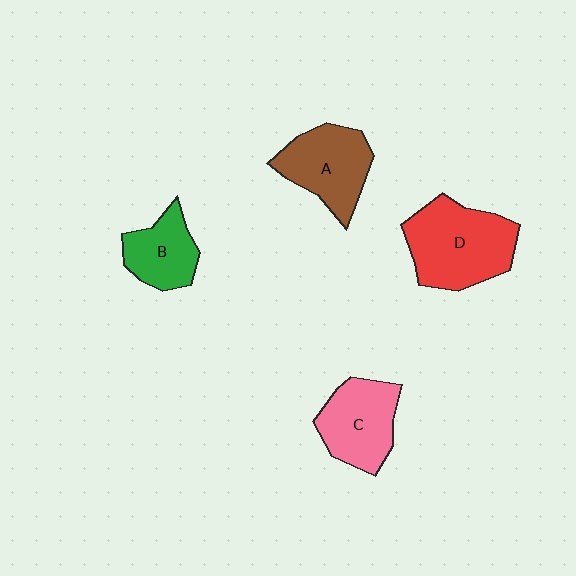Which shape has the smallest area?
Shape B (green).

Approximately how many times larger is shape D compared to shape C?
Approximately 1.3 times.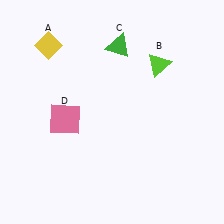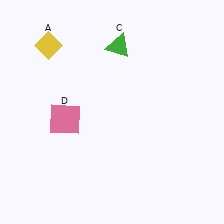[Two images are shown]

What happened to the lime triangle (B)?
The lime triangle (B) was removed in Image 2. It was in the top-right area of Image 1.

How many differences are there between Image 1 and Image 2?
There is 1 difference between the two images.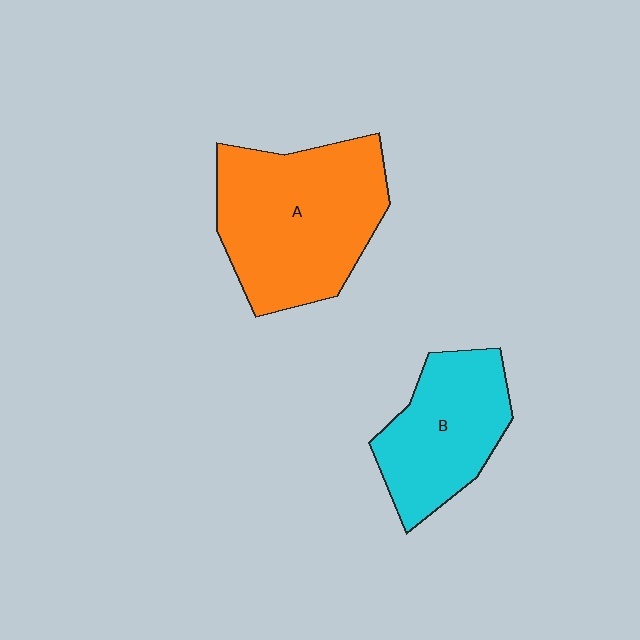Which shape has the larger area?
Shape A (orange).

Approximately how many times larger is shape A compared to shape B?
Approximately 1.5 times.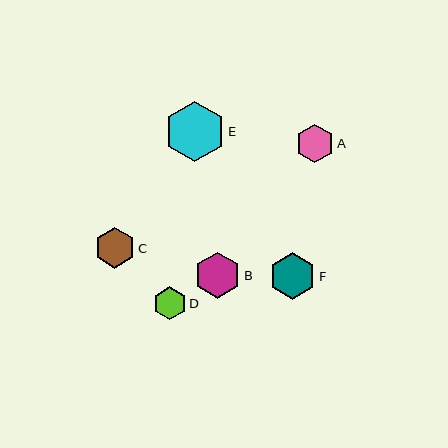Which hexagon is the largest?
Hexagon E is the largest with a size of approximately 60 pixels.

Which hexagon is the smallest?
Hexagon D is the smallest with a size of approximately 33 pixels.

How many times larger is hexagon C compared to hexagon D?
Hexagon C is approximately 1.2 times the size of hexagon D.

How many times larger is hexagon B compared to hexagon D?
Hexagon B is approximately 1.4 times the size of hexagon D.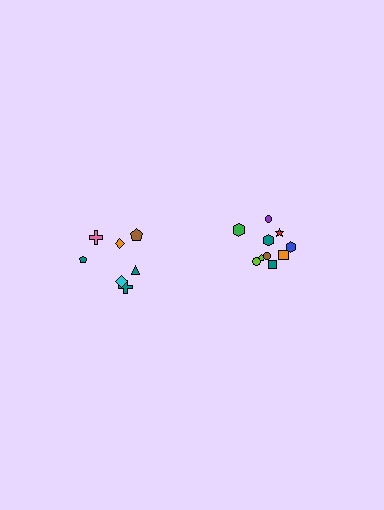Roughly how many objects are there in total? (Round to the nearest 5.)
Roughly 15 objects in total.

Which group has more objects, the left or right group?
The right group.